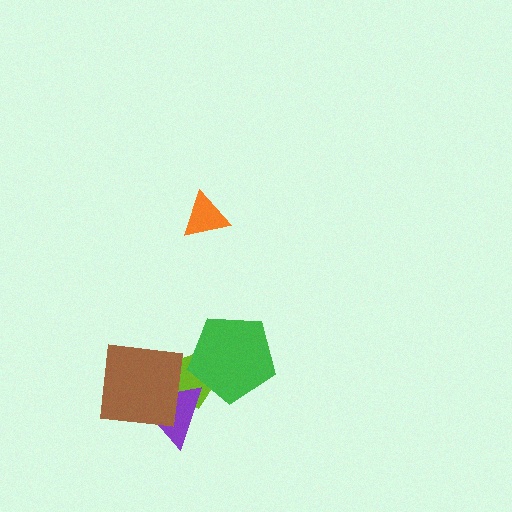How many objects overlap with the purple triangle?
2 objects overlap with the purple triangle.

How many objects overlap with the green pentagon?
1 object overlaps with the green pentagon.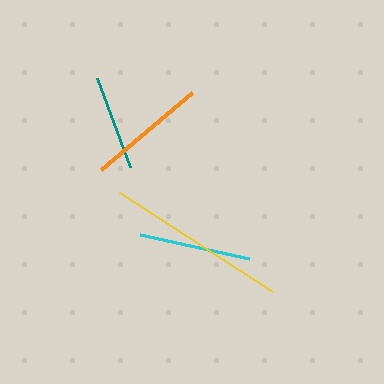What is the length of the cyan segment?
The cyan segment is approximately 111 pixels long.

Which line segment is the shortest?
The teal line is the shortest at approximately 95 pixels.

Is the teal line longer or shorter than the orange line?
The orange line is longer than the teal line.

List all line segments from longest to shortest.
From longest to shortest: yellow, orange, cyan, teal.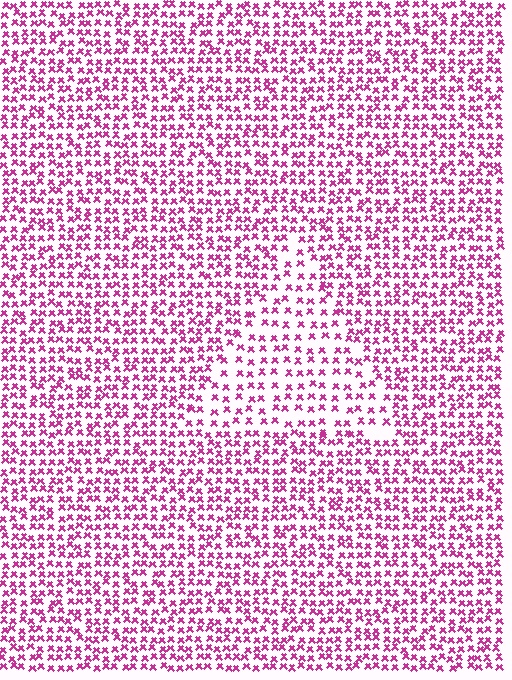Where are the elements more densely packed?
The elements are more densely packed outside the triangle boundary.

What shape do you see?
I see a triangle.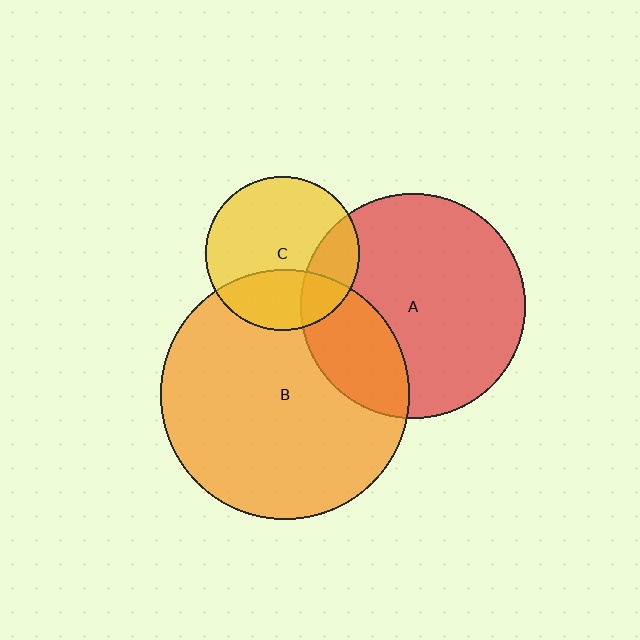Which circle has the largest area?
Circle B (orange).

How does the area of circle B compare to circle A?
Approximately 1.2 times.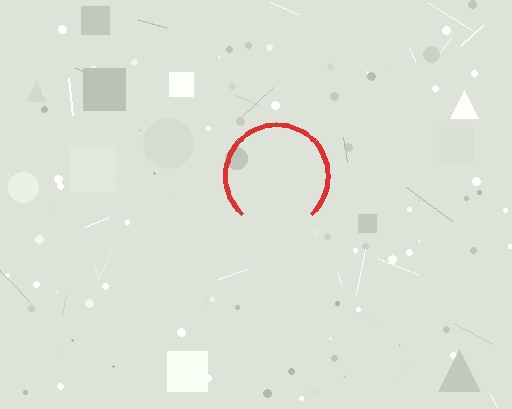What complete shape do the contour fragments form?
The contour fragments form a circle.